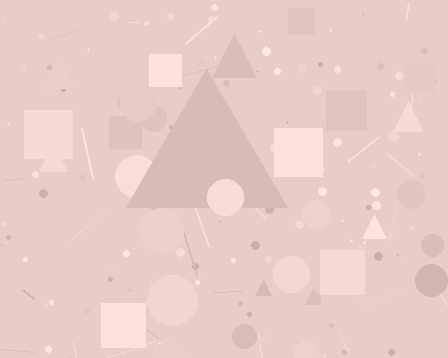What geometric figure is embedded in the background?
A triangle is embedded in the background.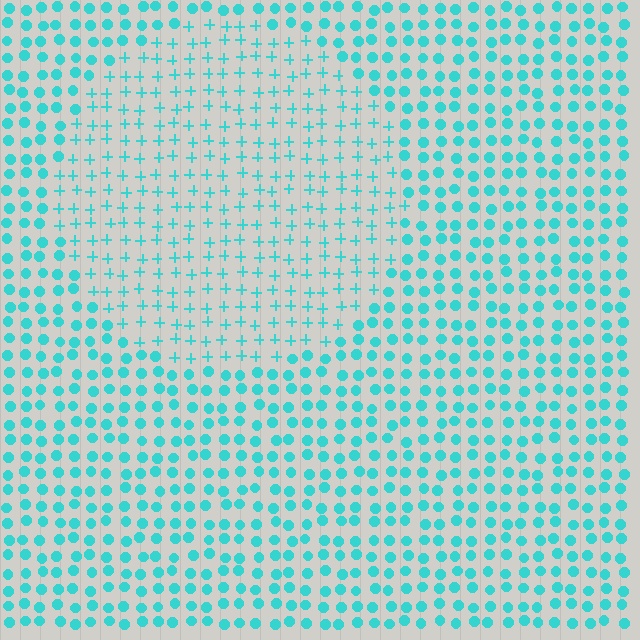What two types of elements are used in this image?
The image uses plus signs inside the circle region and circles outside it.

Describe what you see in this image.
The image is filled with small cyan elements arranged in a uniform grid. A circle-shaped region contains plus signs, while the surrounding area contains circles. The boundary is defined purely by the change in element shape.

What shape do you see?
I see a circle.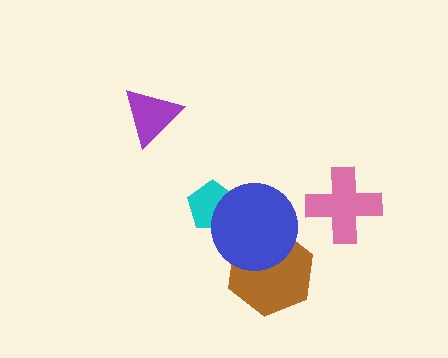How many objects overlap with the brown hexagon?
1 object overlaps with the brown hexagon.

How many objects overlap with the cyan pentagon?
1 object overlaps with the cyan pentagon.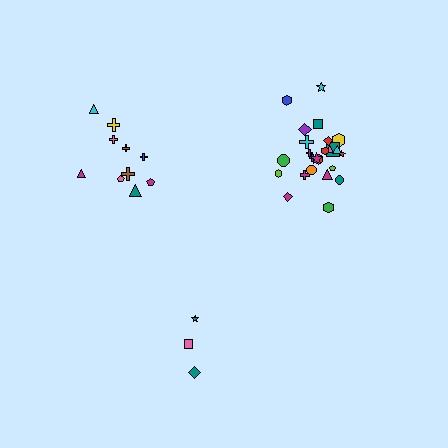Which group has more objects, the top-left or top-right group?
The top-right group.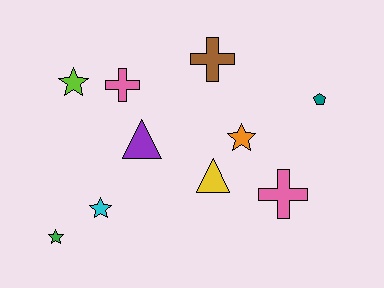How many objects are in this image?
There are 10 objects.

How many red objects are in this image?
There are no red objects.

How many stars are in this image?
There are 4 stars.